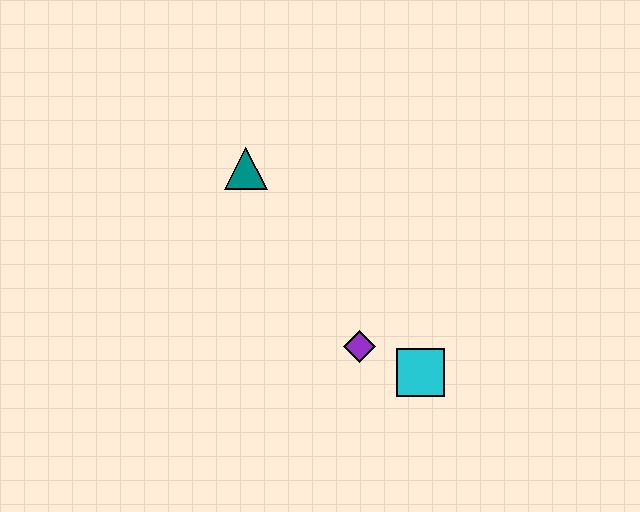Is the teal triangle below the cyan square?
No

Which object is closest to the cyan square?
The purple diamond is closest to the cyan square.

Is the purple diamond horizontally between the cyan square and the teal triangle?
Yes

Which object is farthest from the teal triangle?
The cyan square is farthest from the teal triangle.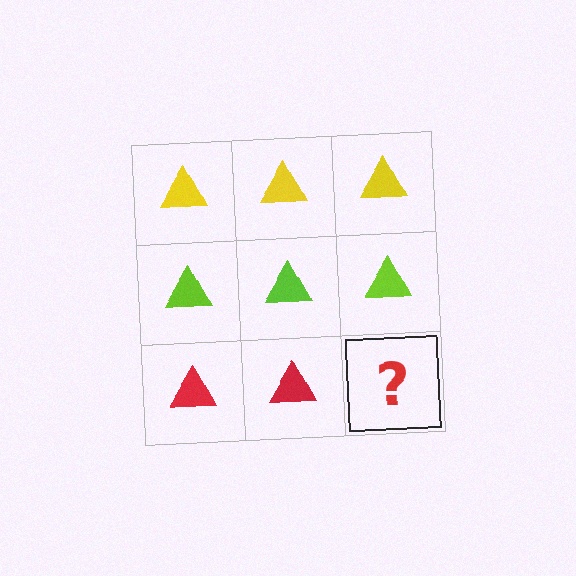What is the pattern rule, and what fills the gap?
The rule is that each row has a consistent color. The gap should be filled with a red triangle.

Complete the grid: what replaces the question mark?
The question mark should be replaced with a red triangle.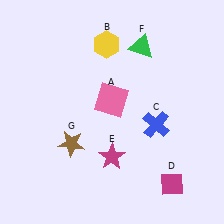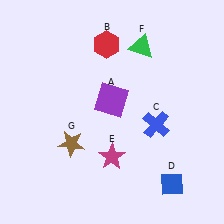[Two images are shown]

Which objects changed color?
A changed from pink to purple. B changed from yellow to red. D changed from magenta to blue.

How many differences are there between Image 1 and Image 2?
There are 3 differences between the two images.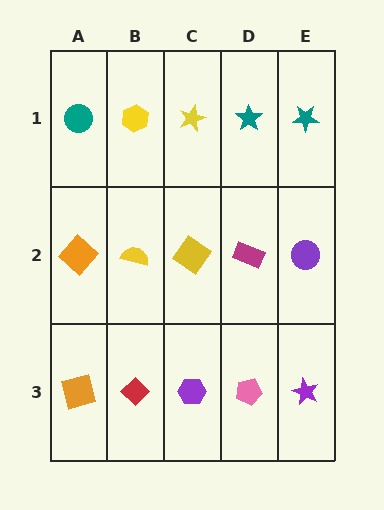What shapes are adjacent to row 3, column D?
A magenta rectangle (row 2, column D), a purple hexagon (row 3, column C), a purple star (row 3, column E).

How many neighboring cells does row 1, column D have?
3.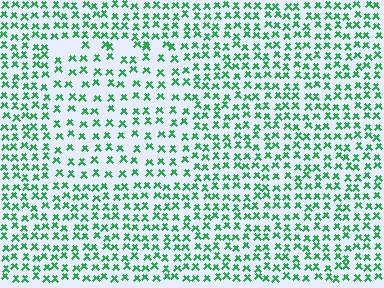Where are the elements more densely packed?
The elements are more densely packed outside the rectangle boundary.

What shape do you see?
I see a rectangle.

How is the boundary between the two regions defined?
The boundary is defined by a change in element density (approximately 1.6x ratio). All elements are the same color, size, and shape.